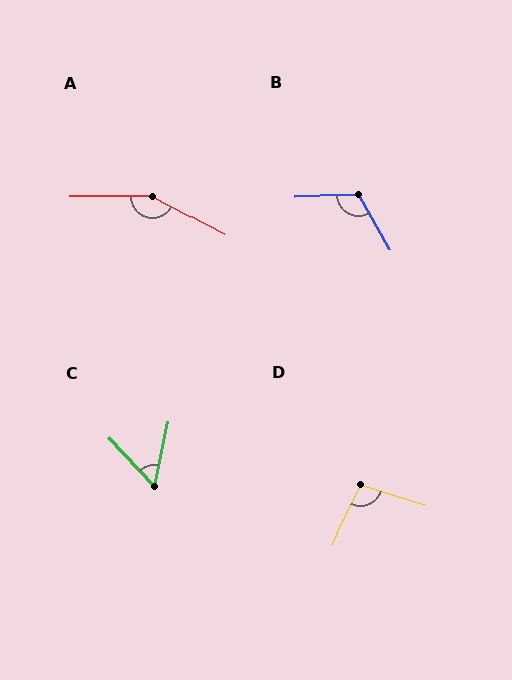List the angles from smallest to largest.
C (55°), D (98°), B (118°), A (152°).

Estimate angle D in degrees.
Approximately 98 degrees.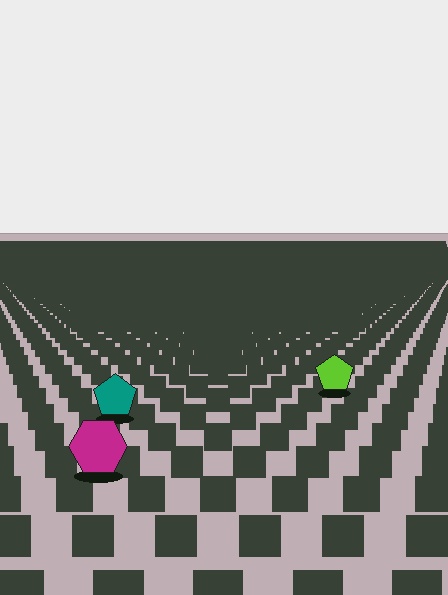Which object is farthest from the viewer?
The lime pentagon is farthest from the viewer. It appears smaller and the ground texture around it is denser.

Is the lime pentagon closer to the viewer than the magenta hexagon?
No. The magenta hexagon is closer — you can tell from the texture gradient: the ground texture is coarser near it.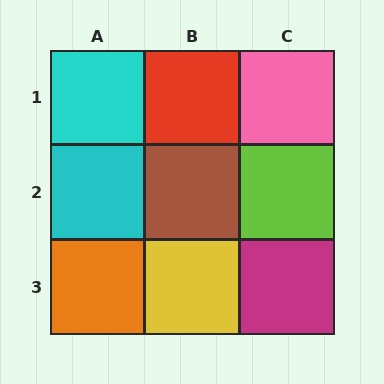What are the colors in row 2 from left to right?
Cyan, brown, lime.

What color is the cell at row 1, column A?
Cyan.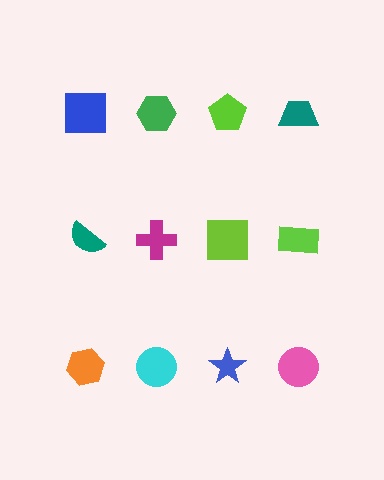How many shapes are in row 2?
4 shapes.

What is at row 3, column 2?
A cyan circle.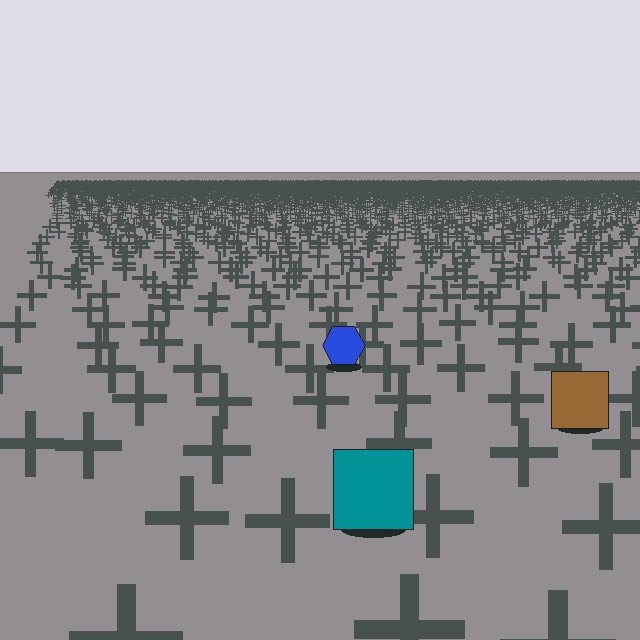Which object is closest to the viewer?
The teal square is closest. The texture marks near it are larger and more spread out.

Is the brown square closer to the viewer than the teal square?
No. The teal square is closer — you can tell from the texture gradient: the ground texture is coarser near it.